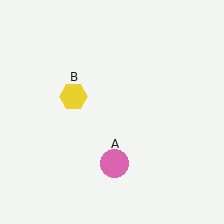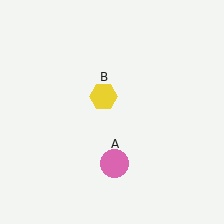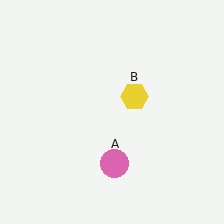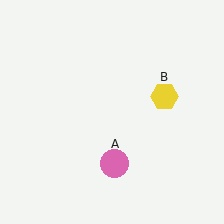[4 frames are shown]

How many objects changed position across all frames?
1 object changed position: yellow hexagon (object B).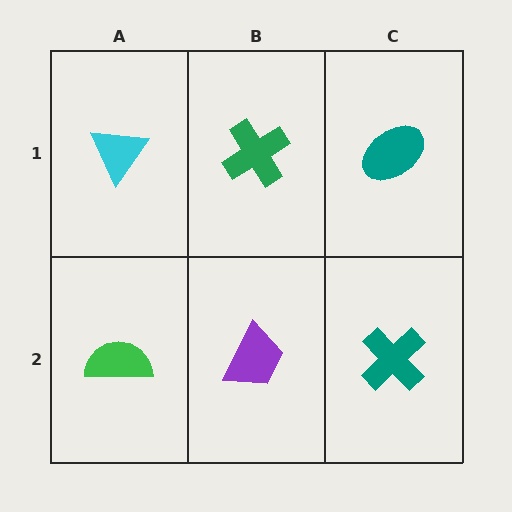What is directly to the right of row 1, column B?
A teal ellipse.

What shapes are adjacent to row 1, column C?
A teal cross (row 2, column C), a green cross (row 1, column B).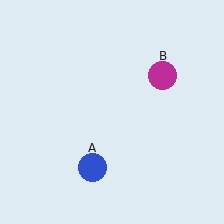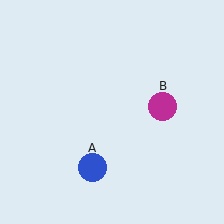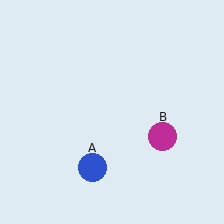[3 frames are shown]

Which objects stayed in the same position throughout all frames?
Blue circle (object A) remained stationary.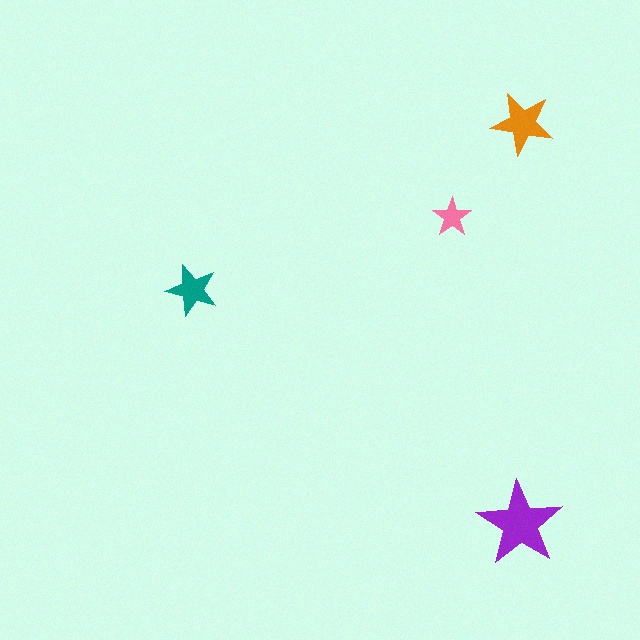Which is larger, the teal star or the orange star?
The orange one.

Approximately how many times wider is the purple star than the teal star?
About 1.5 times wider.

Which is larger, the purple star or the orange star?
The purple one.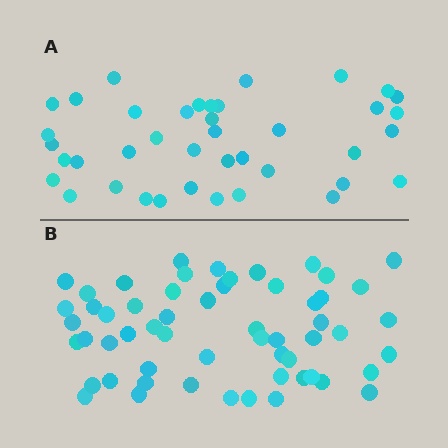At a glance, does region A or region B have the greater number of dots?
Region B (the bottom region) has more dots.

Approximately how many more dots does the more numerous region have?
Region B has approximately 15 more dots than region A.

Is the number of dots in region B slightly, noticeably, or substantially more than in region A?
Region B has noticeably more, but not dramatically so. The ratio is roughly 1.4 to 1.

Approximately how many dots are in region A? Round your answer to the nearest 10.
About 40 dots.